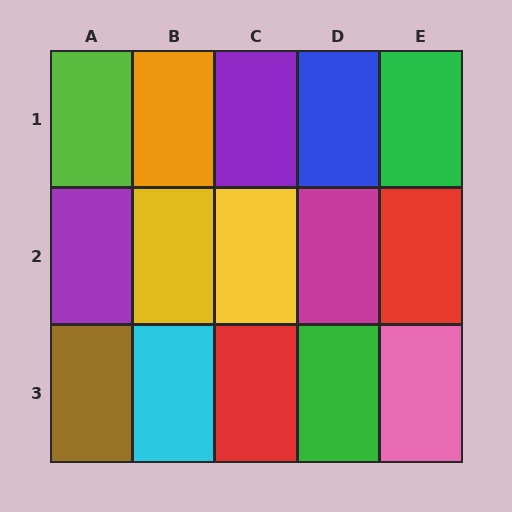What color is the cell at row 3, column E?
Pink.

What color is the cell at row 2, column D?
Magenta.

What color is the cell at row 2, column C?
Yellow.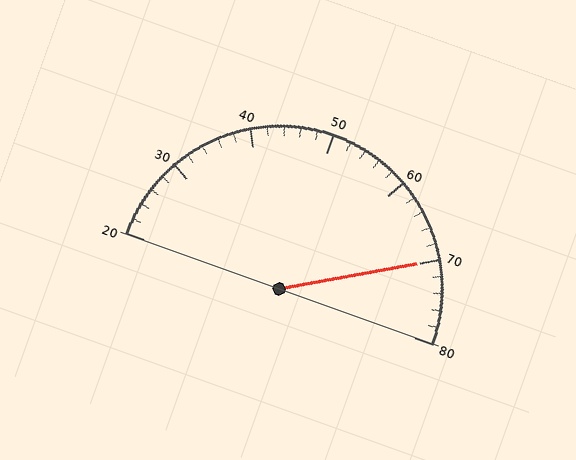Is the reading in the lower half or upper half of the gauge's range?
The reading is in the upper half of the range (20 to 80).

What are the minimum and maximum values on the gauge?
The gauge ranges from 20 to 80.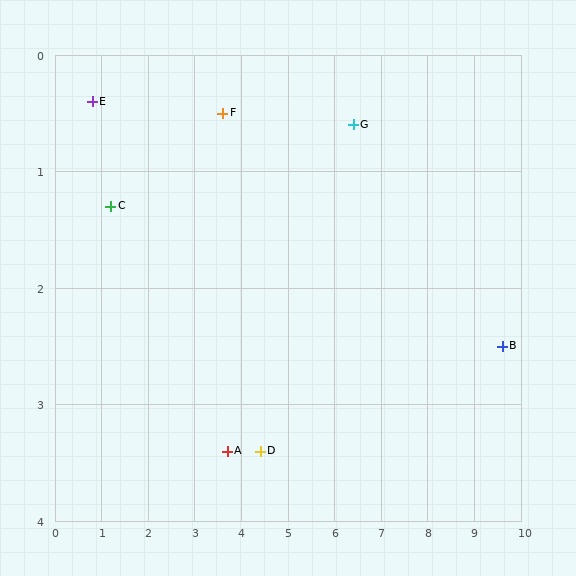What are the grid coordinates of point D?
Point D is at approximately (4.4, 3.4).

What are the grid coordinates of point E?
Point E is at approximately (0.8, 0.4).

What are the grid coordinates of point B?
Point B is at approximately (9.6, 2.5).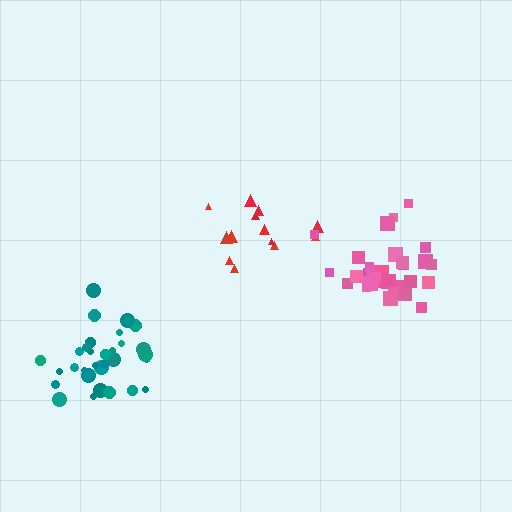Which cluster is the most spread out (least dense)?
Red.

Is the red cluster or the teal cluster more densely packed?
Teal.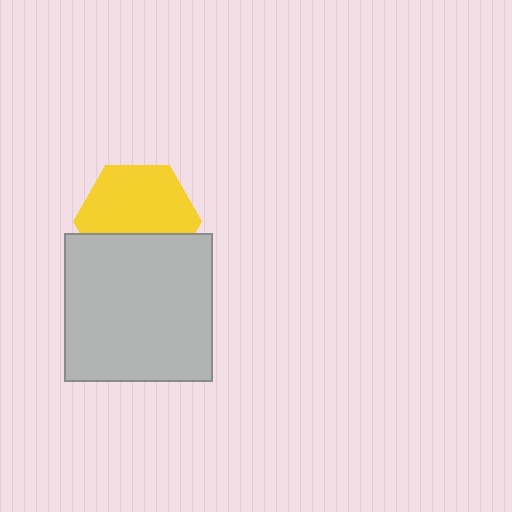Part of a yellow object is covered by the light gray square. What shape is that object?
It is a hexagon.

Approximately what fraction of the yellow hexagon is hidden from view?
Roughly 36% of the yellow hexagon is hidden behind the light gray square.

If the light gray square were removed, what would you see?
You would see the complete yellow hexagon.